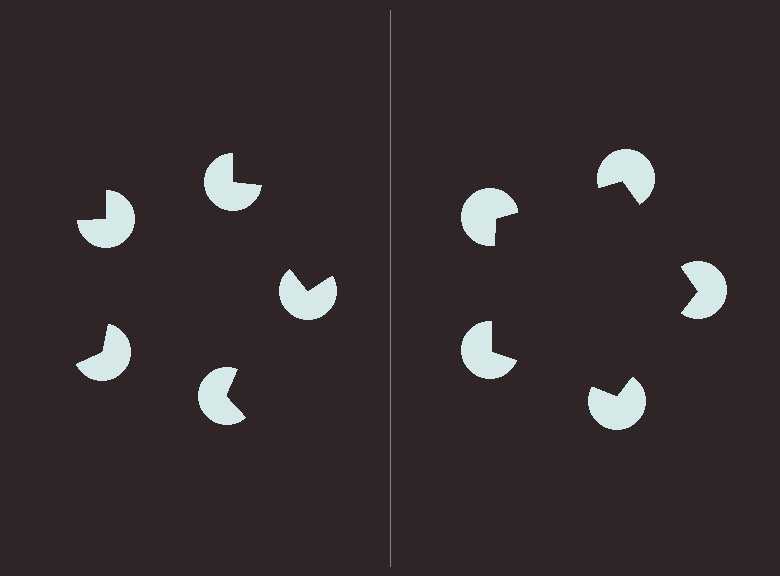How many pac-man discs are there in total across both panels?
10 — 5 on each side.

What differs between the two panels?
The pac-man discs are positioned identically on both sides; only the wedge orientations differ. On the right they align to a pentagon; on the left they are misaligned.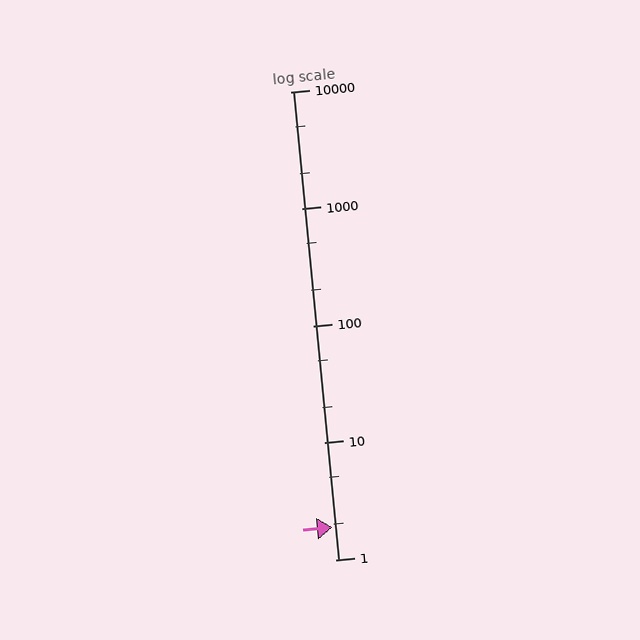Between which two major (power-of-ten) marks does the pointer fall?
The pointer is between 1 and 10.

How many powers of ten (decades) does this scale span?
The scale spans 4 decades, from 1 to 10000.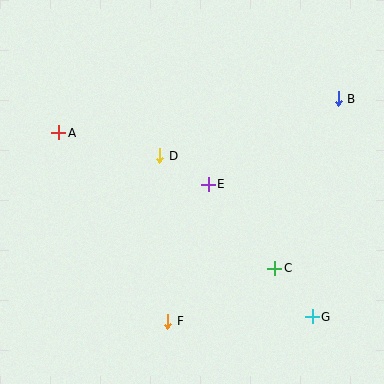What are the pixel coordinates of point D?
Point D is at (160, 156).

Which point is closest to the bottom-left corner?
Point F is closest to the bottom-left corner.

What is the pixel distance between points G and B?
The distance between G and B is 220 pixels.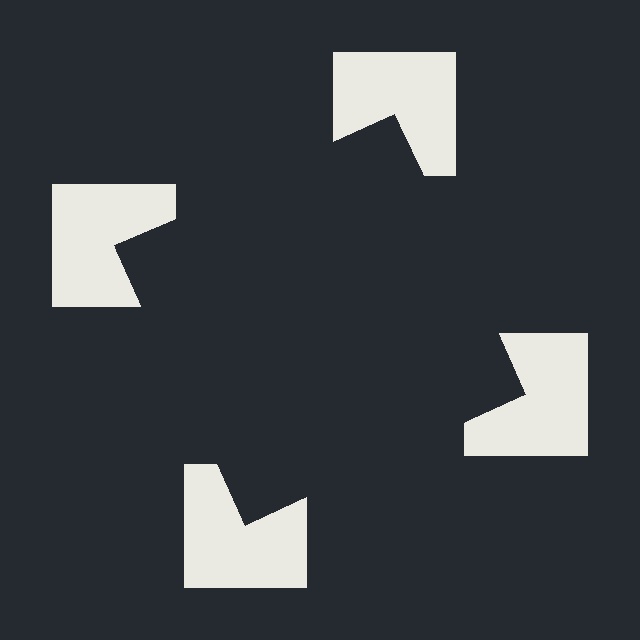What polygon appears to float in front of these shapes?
An illusory square — its edges are inferred from the aligned wedge cuts in the notched squares, not physically drawn.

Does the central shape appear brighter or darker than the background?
It typically appears slightly darker than the background, even though no actual brightness change is drawn.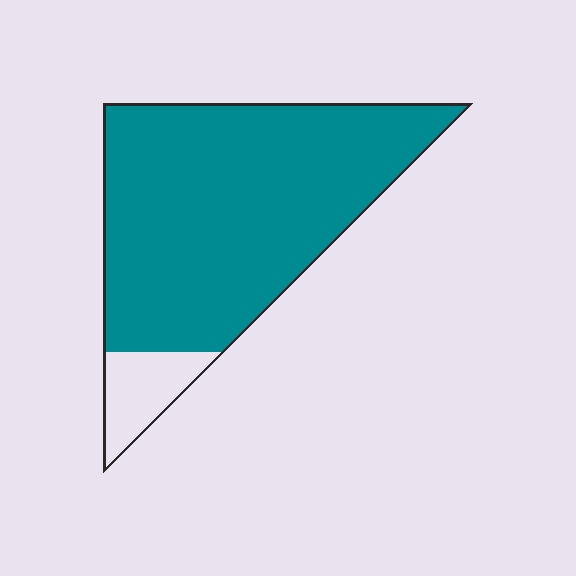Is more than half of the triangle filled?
Yes.